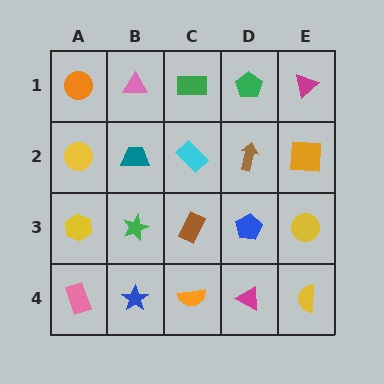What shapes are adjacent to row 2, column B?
A pink triangle (row 1, column B), a green star (row 3, column B), a yellow circle (row 2, column A), a cyan rectangle (row 2, column C).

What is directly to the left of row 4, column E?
A magenta triangle.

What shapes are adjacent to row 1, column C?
A cyan rectangle (row 2, column C), a pink triangle (row 1, column B), a green pentagon (row 1, column D).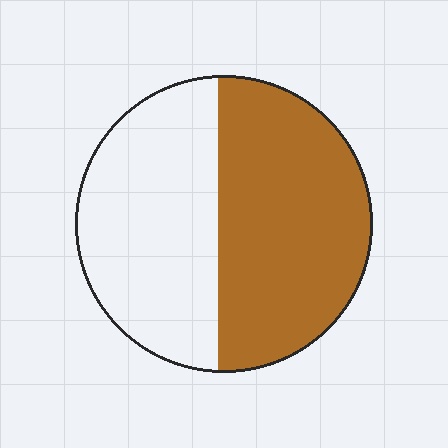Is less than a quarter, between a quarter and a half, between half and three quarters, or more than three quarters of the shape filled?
Between half and three quarters.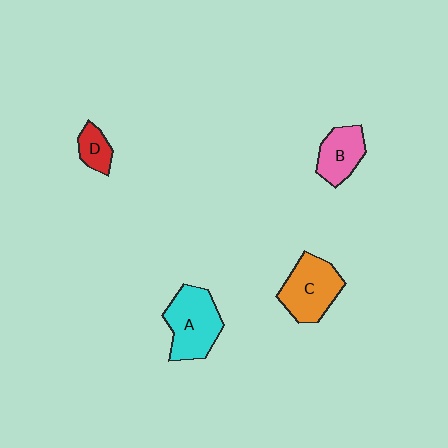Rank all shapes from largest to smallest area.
From largest to smallest: A (cyan), C (orange), B (pink), D (red).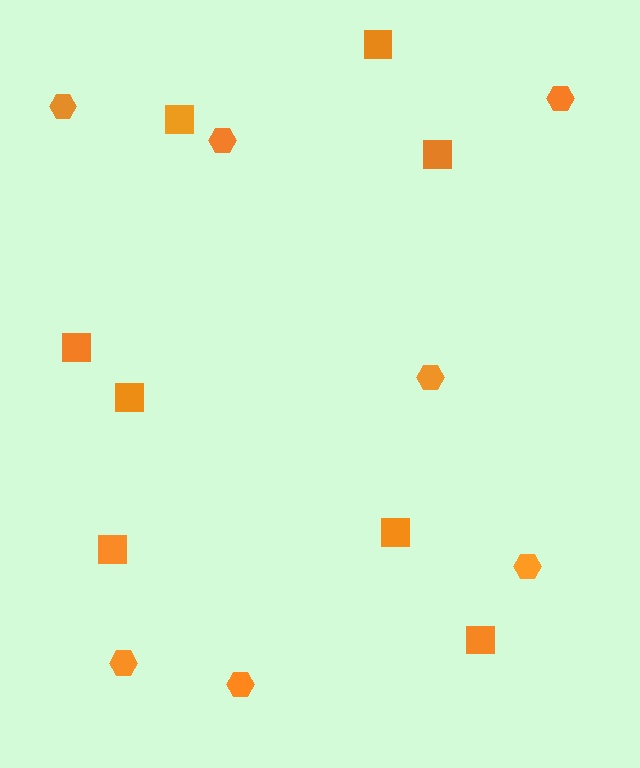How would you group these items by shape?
There are 2 groups: one group of hexagons (7) and one group of squares (8).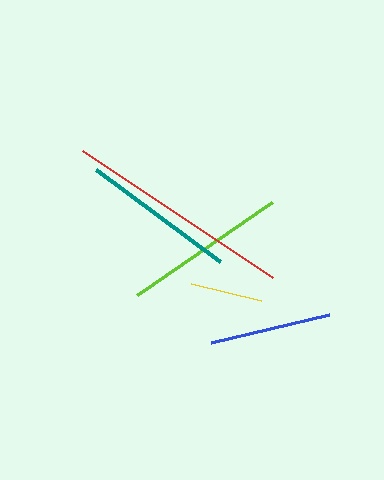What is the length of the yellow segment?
The yellow segment is approximately 72 pixels long.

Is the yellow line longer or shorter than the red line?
The red line is longer than the yellow line.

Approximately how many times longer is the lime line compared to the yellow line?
The lime line is approximately 2.3 times the length of the yellow line.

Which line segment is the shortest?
The yellow line is the shortest at approximately 72 pixels.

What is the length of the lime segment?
The lime segment is approximately 164 pixels long.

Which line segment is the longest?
The red line is the longest at approximately 229 pixels.